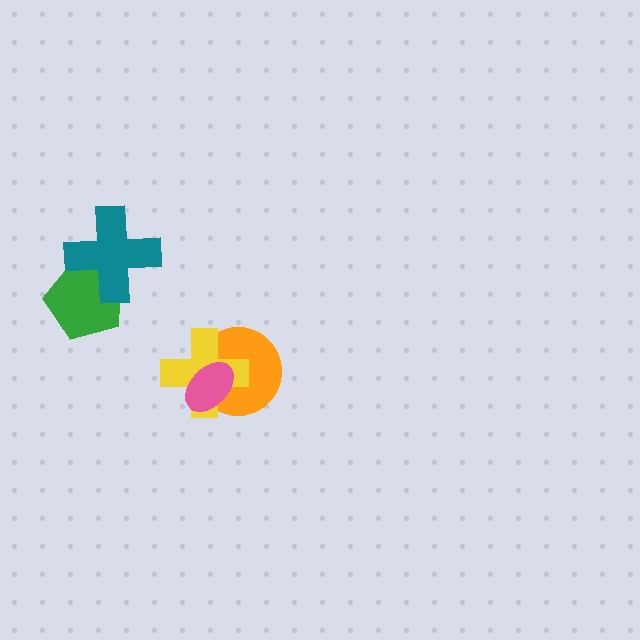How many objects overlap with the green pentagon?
1 object overlaps with the green pentagon.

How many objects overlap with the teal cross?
1 object overlaps with the teal cross.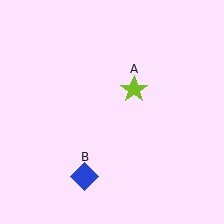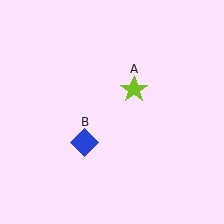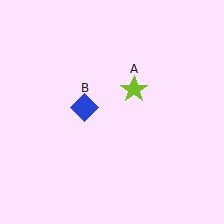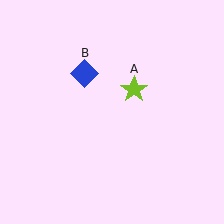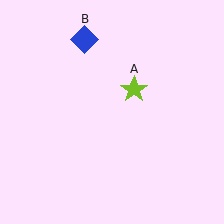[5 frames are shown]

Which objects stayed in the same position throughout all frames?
Lime star (object A) remained stationary.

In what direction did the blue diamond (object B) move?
The blue diamond (object B) moved up.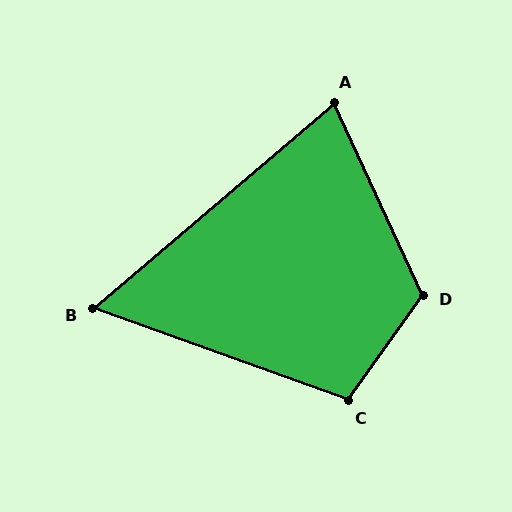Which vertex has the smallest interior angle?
B, at approximately 60 degrees.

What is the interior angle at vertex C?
Approximately 106 degrees (obtuse).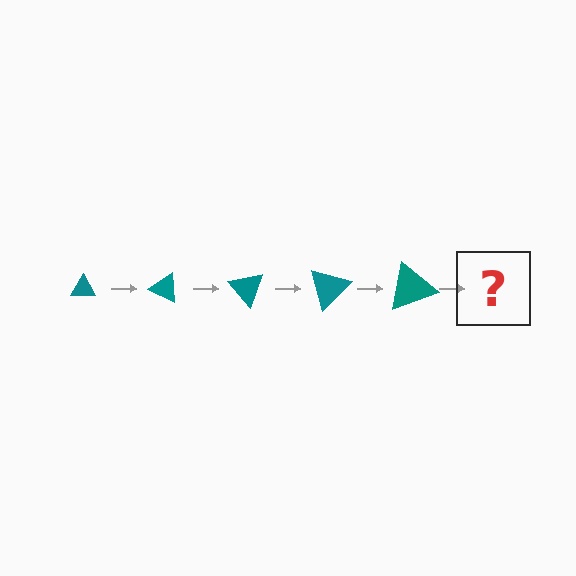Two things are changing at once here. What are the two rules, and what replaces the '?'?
The two rules are that the triangle grows larger each step and it rotates 25 degrees each step. The '?' should be a triangle, larger than the previous one and rotated 125 degrees from the start.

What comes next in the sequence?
The next element should be a triangle, larger than the previous one and rotated 125 degrees from the start.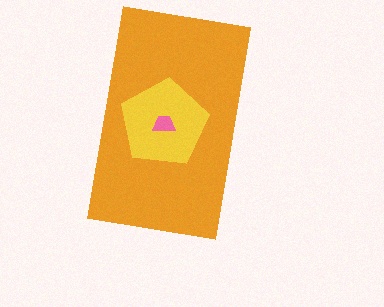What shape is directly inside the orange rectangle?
The yellow pentagon.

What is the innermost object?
The pink trapezoid.